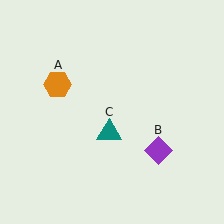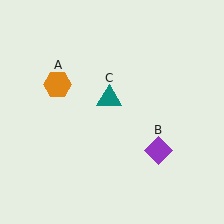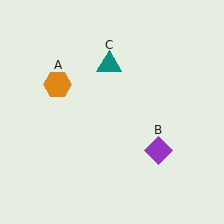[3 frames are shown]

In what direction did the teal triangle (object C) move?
The teal triangle (object C) moved up.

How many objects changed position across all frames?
1 object changed position: teal triangle (object C).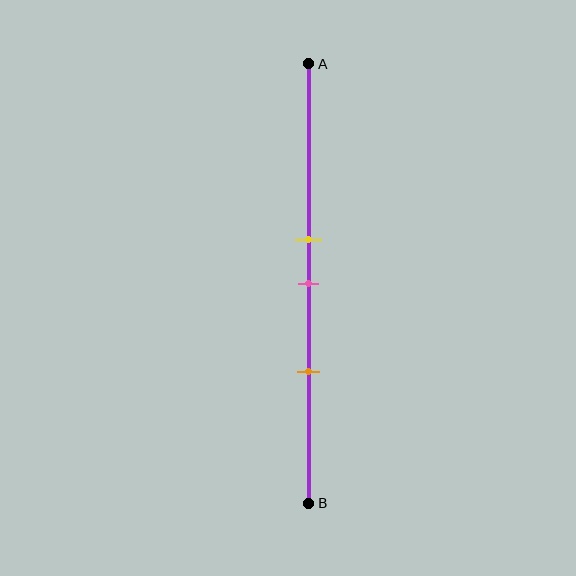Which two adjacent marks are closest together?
The yellow and pink marks are the closest adjacent pair.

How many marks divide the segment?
There are 3 marks dividing the segment.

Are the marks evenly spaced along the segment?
Yes, the marks are approximately evenly spaced.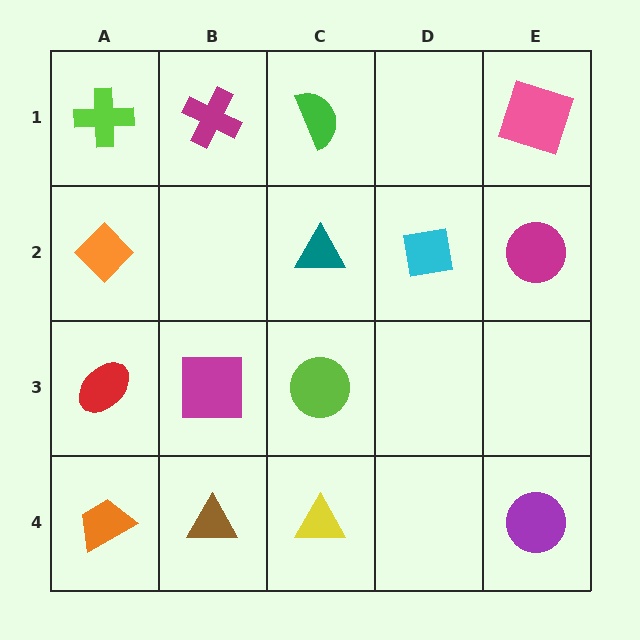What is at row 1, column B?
A magenta cross.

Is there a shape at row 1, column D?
No, that cell is empty.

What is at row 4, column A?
An orange trapezoid.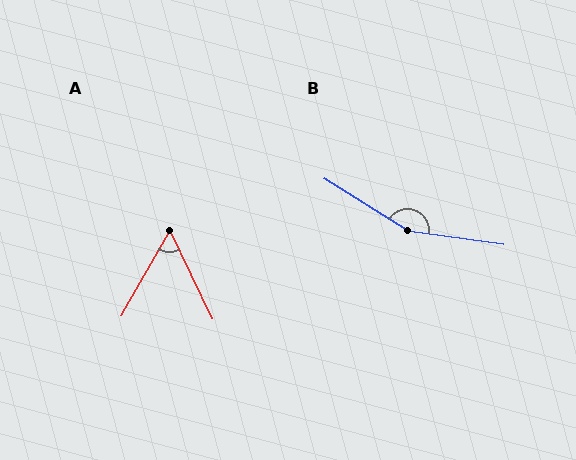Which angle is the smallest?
A, at approximately 56 degrees.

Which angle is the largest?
B, at approximately 156 degrees.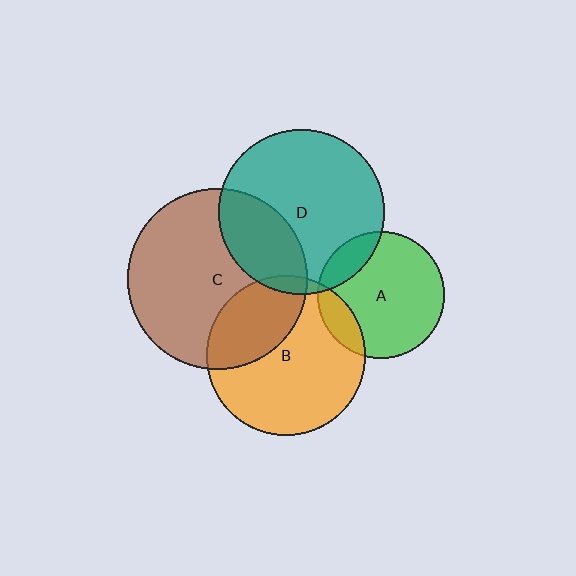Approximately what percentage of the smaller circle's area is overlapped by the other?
Approximately 5%.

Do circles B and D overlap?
Yes.